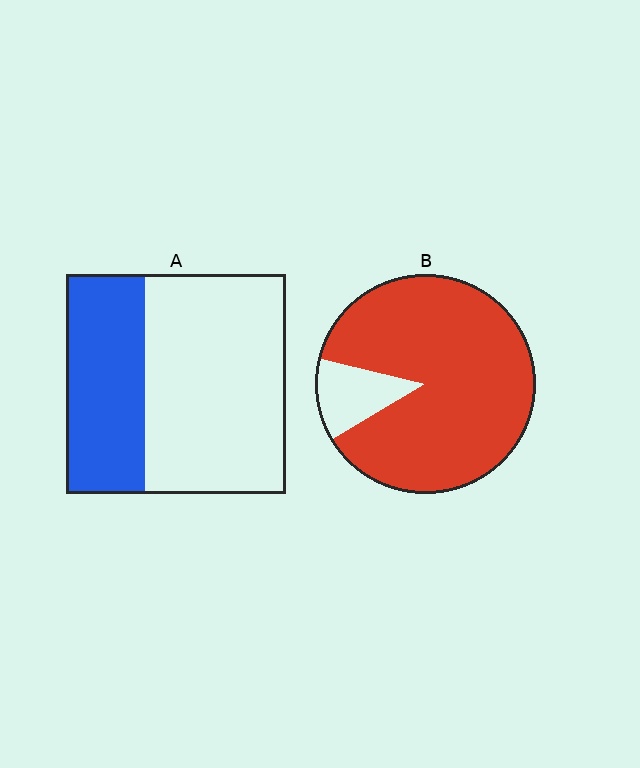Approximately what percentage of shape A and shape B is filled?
A is approximately 35% and B is approximately 90%.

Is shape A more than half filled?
No.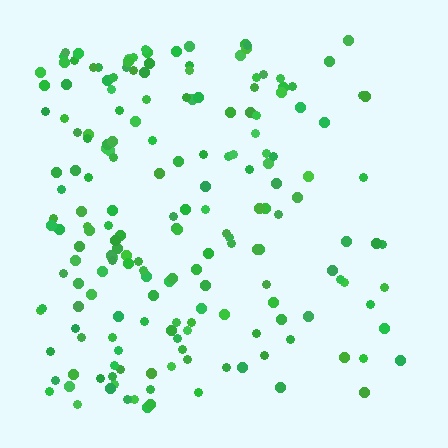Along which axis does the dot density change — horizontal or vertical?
Horizontal.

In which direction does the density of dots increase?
From right to left, with the left side densest.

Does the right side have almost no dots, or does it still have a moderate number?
Still a moderate number, just noticeably fewer than the left.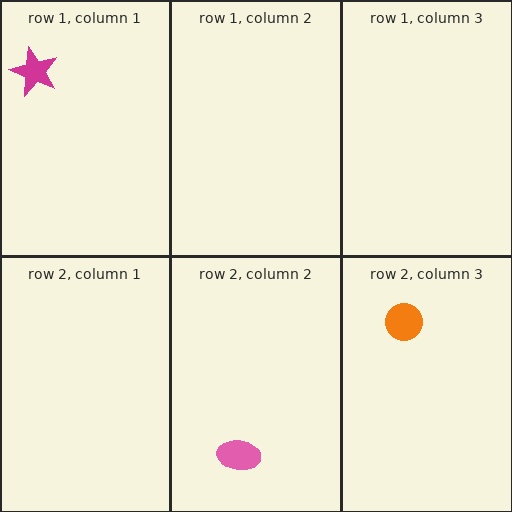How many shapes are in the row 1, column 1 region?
1.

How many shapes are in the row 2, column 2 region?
1.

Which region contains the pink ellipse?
The row 2, column 2 region.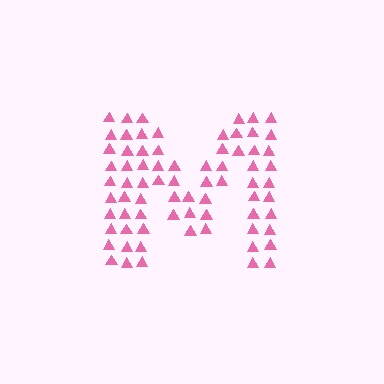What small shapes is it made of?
It is made of small triangles.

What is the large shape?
The large shape is the letter M.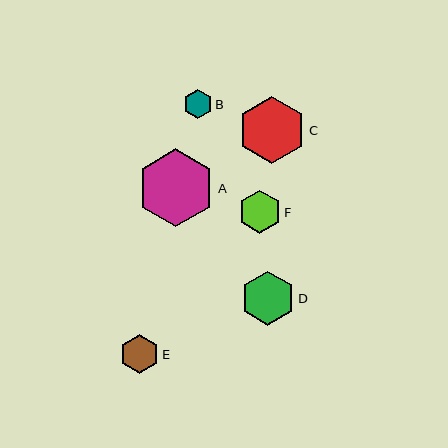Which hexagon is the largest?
Hexagon A is the largest with a size of approximately 78 pixels.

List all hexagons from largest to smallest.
From largest to smallest: A, C, D, F, E, B.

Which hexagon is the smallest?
Hexagon B is the smallest with a size of approximately 29 pixels.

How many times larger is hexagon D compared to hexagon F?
Hexagon D is approximately 1.2 times the size of hexagon F.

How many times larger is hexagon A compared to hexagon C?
Hexagon A is approximately 1.1 times the size of hexagon C.